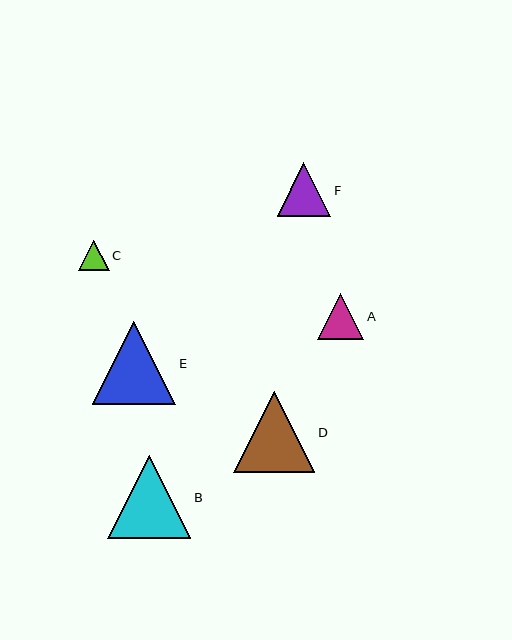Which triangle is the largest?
Triangle E is the largest with a size of approximately 84 pixels.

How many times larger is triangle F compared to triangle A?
Triangle F is approximately 1.2 times the size of triangle A.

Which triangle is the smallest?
Triangle C is the smallest with a size of approximately 31 pixels.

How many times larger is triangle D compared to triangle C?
Triangle D is approximately 2.7 times the size of triangle C.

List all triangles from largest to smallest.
From largest to smallest: E, B, D, F, A, C.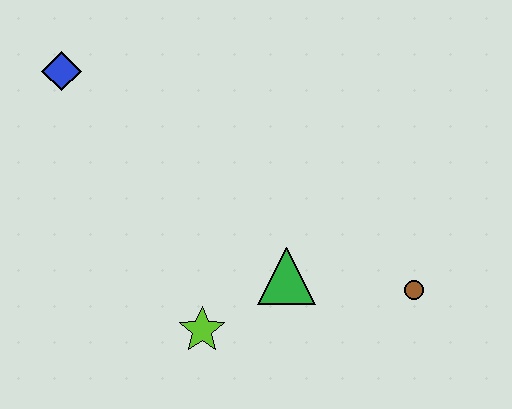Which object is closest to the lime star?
The green triangle is closest to the lime star.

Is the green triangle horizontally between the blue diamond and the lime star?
No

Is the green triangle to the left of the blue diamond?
No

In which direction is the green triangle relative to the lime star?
The green triangle is to the right of the lime star.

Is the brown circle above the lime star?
Yes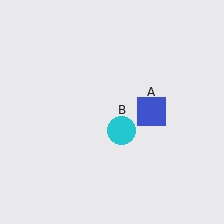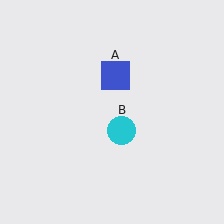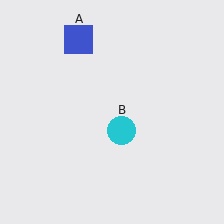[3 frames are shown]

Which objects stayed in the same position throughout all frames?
Cyan circle (object B) remained stationary.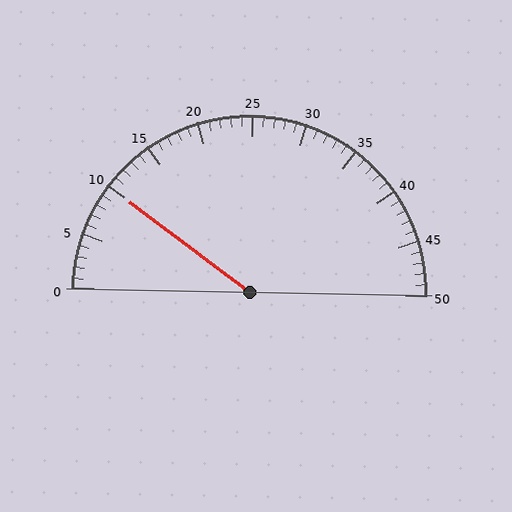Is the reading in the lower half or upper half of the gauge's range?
The reading is in the lower half of the range (0 to 50).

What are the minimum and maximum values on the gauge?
The gauge ranges from 0 to 50.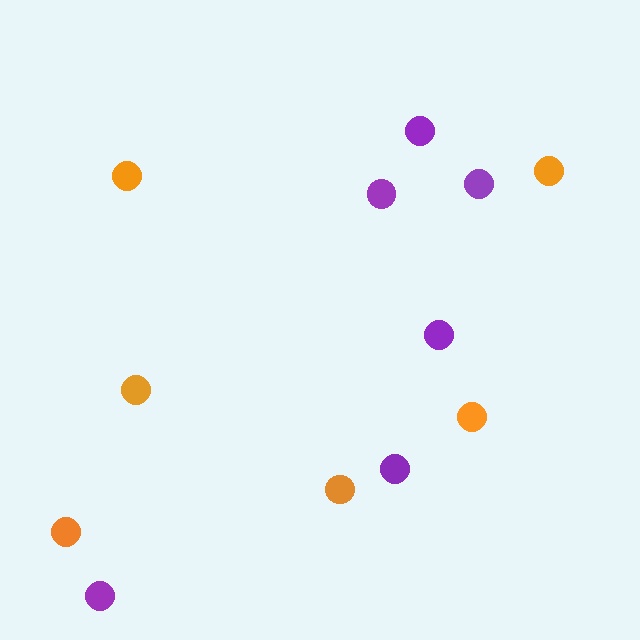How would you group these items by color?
There are 2 groups: one group of purple circles (6) and one group of orange circles (6).